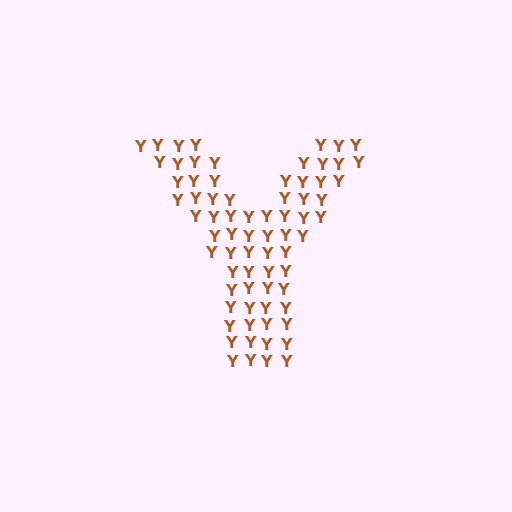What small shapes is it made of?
It is made of small letter Y's.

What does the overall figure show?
The overall figure shows the letter Y.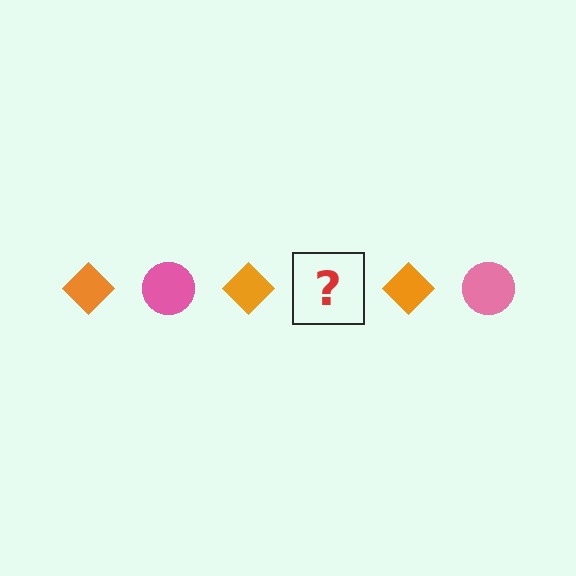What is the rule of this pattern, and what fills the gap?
The rule is that the pattern alternates between orange diamond and pink circle. The gap should be filled with a pink circle.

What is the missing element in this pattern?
The missing element is a pink circle.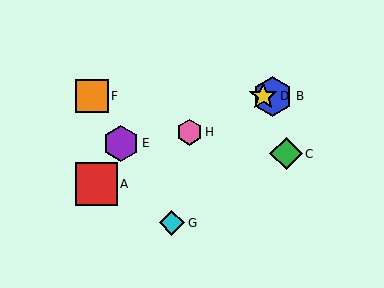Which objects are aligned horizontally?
Objects B, D, F are aligned horizontally.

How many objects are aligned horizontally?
3 objects (B, D, F) are aligned horizontally.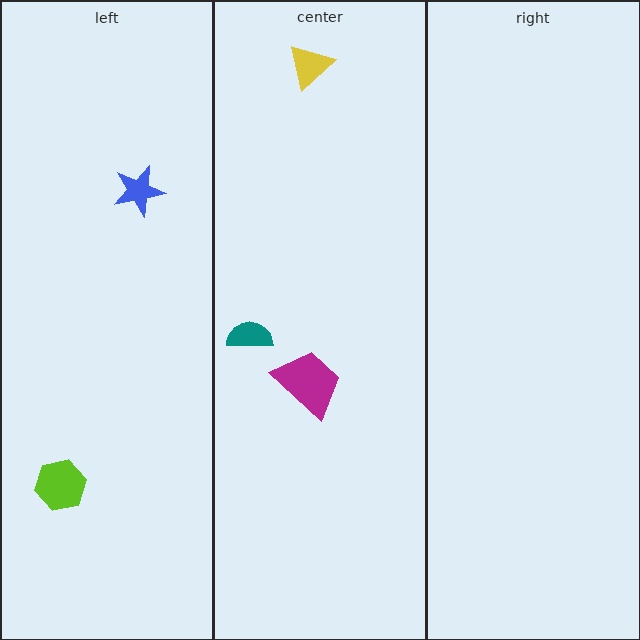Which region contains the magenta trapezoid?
The center region.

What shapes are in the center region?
The magenta trapezoid, the yellow triangle, the teal semicircle.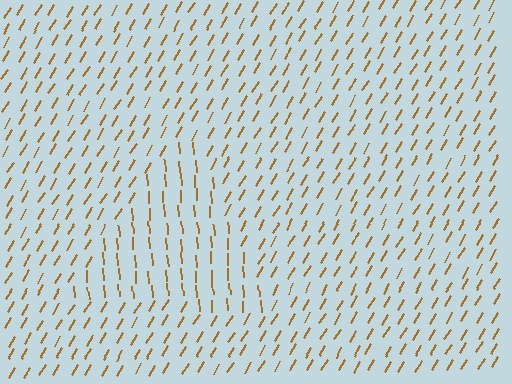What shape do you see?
I see a triangle.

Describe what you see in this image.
The image is filled with small brown line segments. A triangle region in the image has lines oriented differently from the surrounding lines, creating a visible texture boundary.